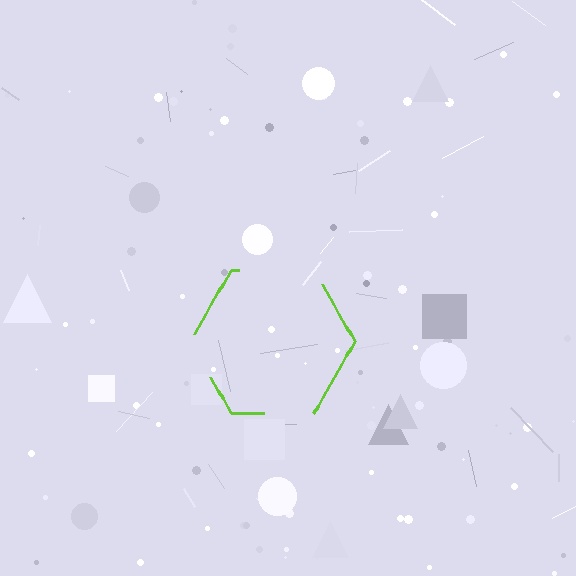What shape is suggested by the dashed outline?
The dashed outline suggests a hexagon.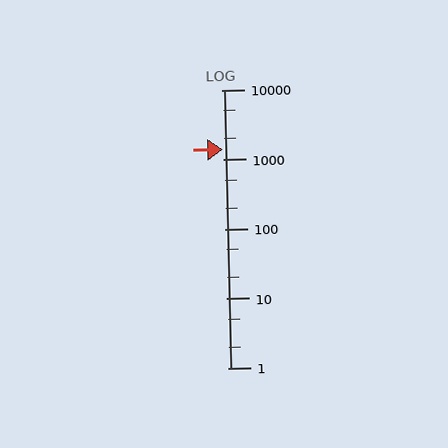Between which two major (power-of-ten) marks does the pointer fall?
The pointer is between 1000 and 10000.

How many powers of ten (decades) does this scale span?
The scale spans 4 decades, from 1 to 10000.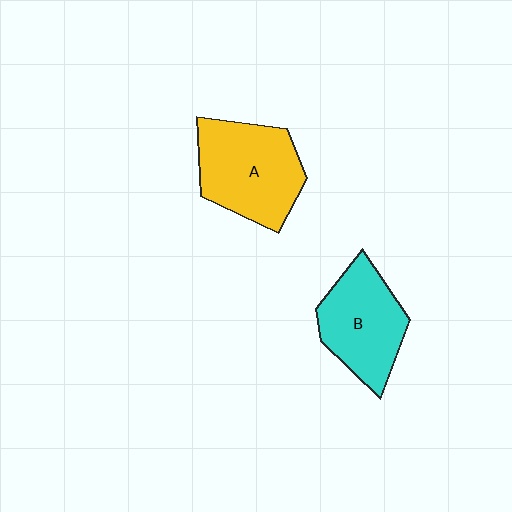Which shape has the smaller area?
Shape B (cyan).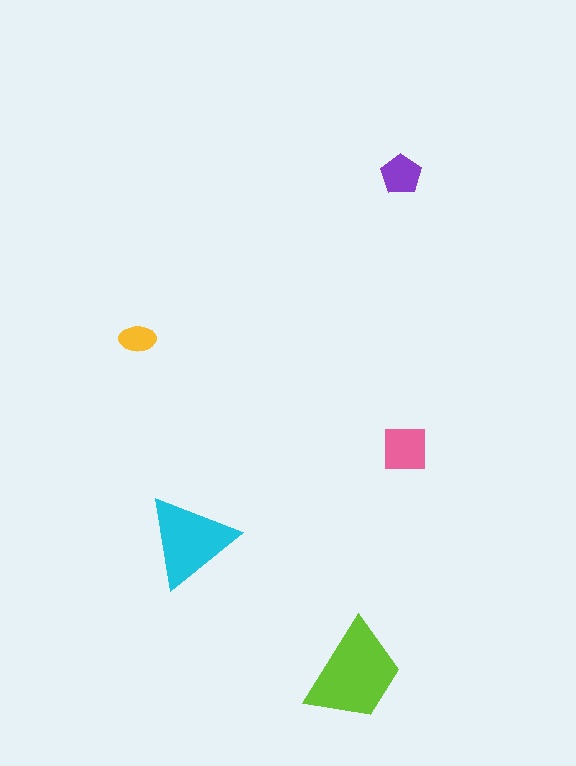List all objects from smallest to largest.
The yellow ellipse, the purple pentagon, the pink square, the cyan triangle, the lime trapezoid.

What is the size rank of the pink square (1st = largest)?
3rd.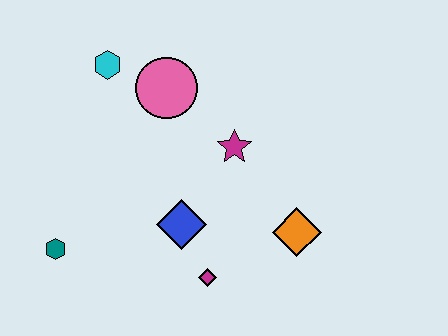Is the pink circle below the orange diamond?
No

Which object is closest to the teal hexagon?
The blue diamond is closest to the teal hexagon.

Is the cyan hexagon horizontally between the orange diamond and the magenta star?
No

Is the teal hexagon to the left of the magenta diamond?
Yes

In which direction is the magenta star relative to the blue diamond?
The magenta star is above the blue diamond.